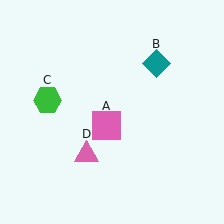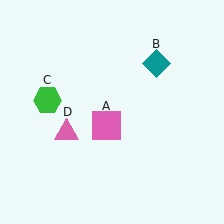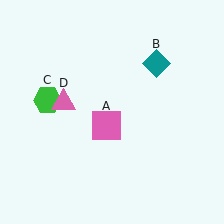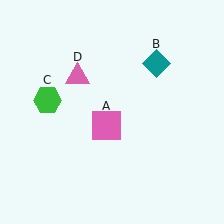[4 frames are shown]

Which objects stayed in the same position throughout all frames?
Pink square (object A) and teal diamond (object B) and green hexagon (object C) remained stationary.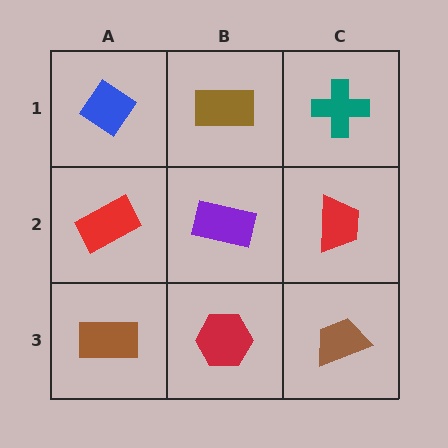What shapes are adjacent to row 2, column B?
A brown rectangle (row 1, column B), a red hexagon (row 3, column B), a red rectangle (row 2, column A), a red trapezoid (row 2, column C).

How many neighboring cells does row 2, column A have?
3.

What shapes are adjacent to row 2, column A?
A blue diamond (row 1, column A), a brown rectangle (row 3, column A), a purple rectangle (row 2, column B).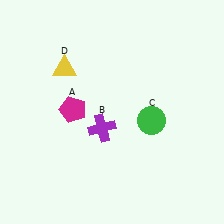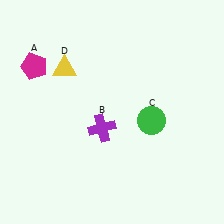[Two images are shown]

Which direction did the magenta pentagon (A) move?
The magenta pentagon (A) moved up.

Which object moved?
The magenta pentagon (A) moved up.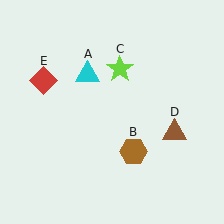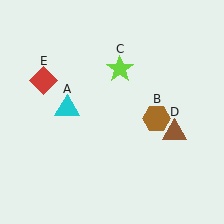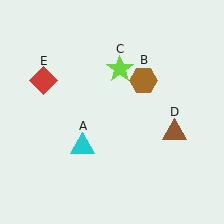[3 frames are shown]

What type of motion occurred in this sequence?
The cyan triangle (object A), brown hexagon (object B) rotated counterclockwise around the center of the scene.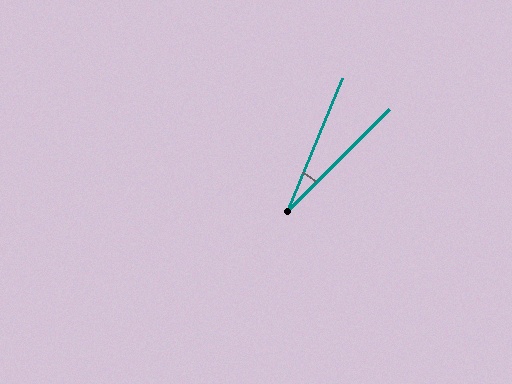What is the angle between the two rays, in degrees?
Approximately 22 degrees.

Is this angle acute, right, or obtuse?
It is acute.